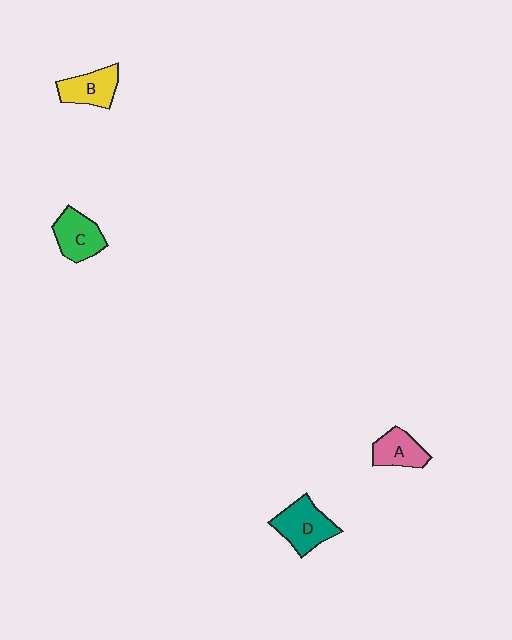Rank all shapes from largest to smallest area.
From largest to smallest: D (teal), C (green), B (yellow), A (pink).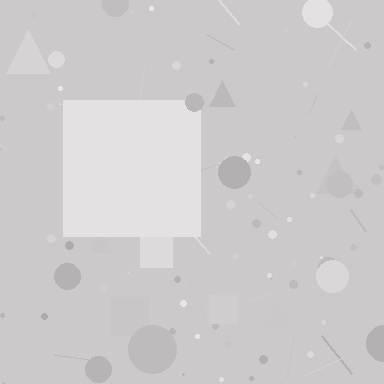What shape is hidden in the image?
A square is hidden in the image.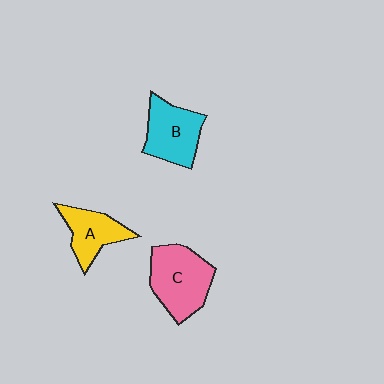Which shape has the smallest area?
Shape A (yellow).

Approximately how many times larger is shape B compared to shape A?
Approximately 1.2 times.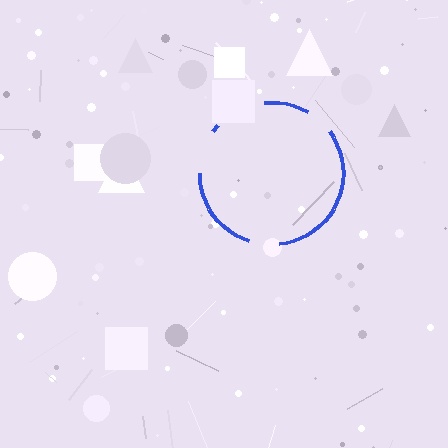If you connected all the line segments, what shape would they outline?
They would outline a circle.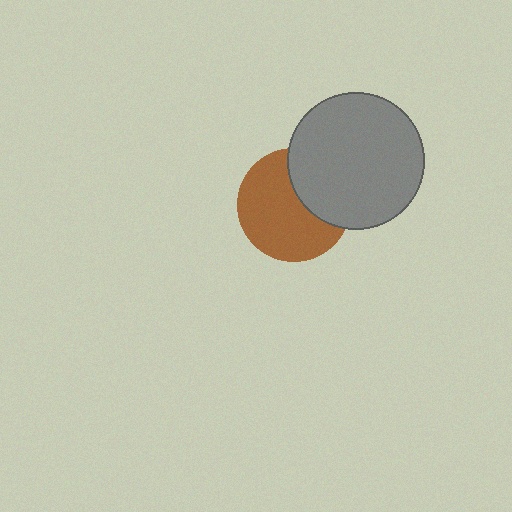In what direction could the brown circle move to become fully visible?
The brown circle could move left. That would shift it out from behind the gray circle entirely.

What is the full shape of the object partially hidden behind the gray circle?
The partially hidden object is a brown circle.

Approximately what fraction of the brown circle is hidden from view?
Roughly 34% of the brown circle is hidden behind the gray circle.